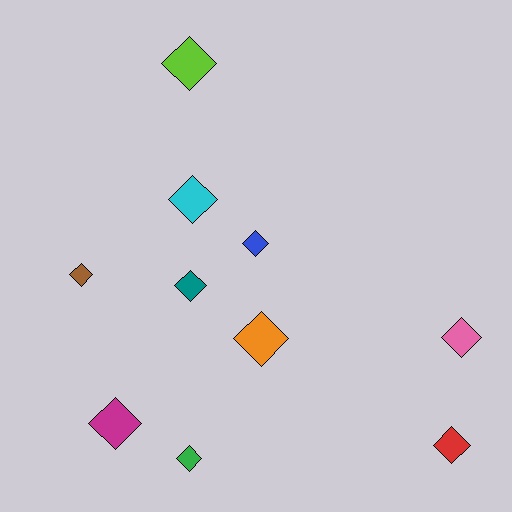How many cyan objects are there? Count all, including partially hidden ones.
There is 1 cyan object.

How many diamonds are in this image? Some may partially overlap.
There are 10 diamonds.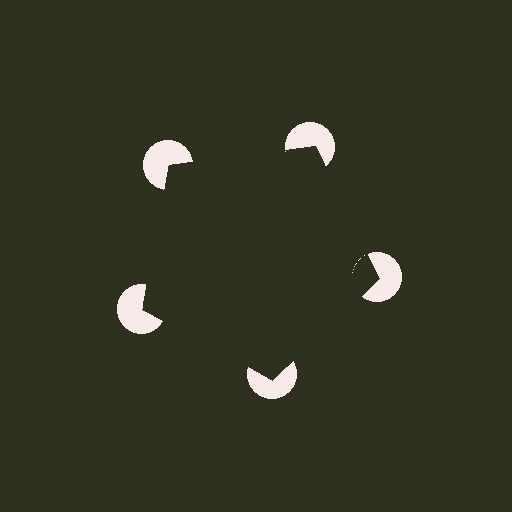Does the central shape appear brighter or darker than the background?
It typically appears slightly darker than the background, even though no actual brightness change is drawn.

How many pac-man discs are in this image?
There are 5 — one at each vertex of the illusory pentagon.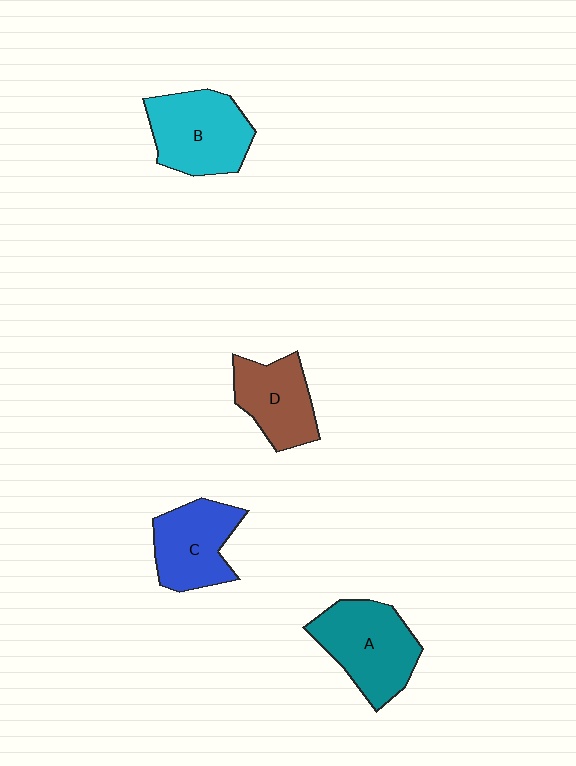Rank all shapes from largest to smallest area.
From largest to smallest: A (teal), B (cyan), C (blue), D (brown).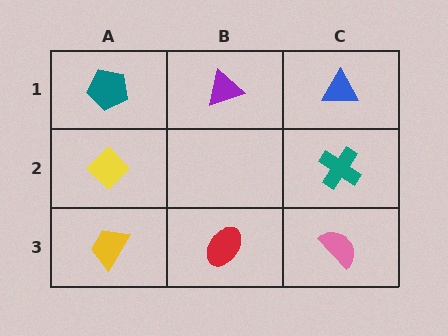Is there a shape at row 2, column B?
No, that cell is empty.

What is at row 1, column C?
A blue triangle.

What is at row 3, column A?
A yellow trapezoid.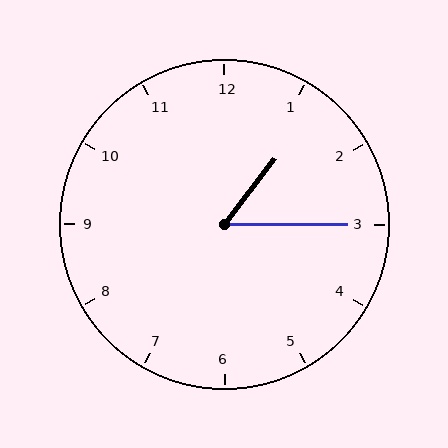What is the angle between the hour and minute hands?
Approximately 52 degrees.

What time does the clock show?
1:15.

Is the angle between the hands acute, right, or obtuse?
It is acute.